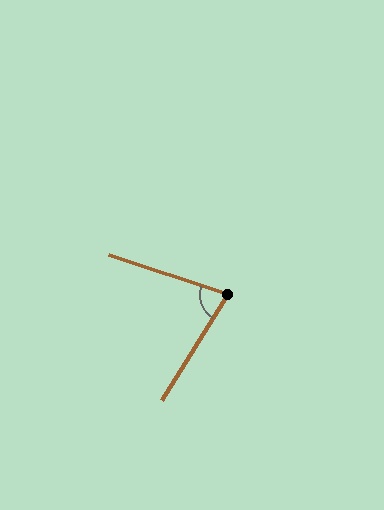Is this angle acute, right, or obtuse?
It is acute.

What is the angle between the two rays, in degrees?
Approximately 77 degrees.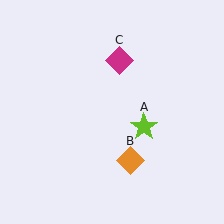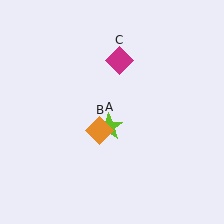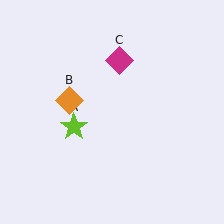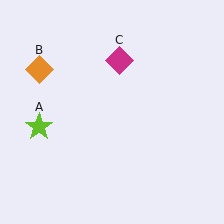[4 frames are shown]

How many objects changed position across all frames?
2 objects changed position: lime star (object A), orange diamond (object B).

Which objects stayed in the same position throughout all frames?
Magenta diamond (object C) remained stationary.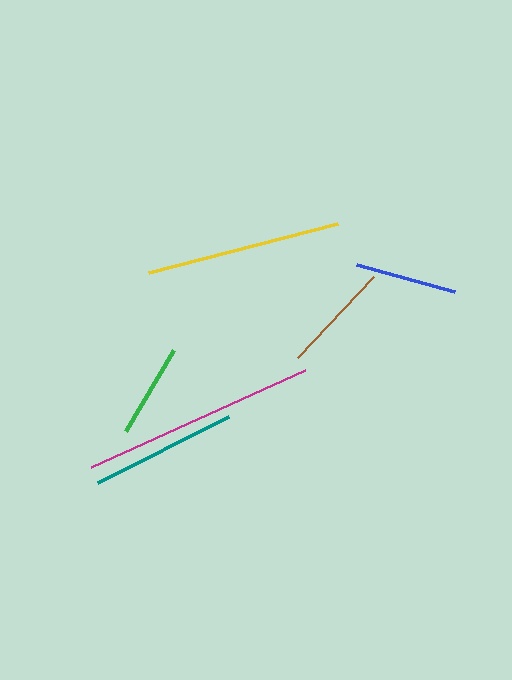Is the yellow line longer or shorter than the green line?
The yellow line is longer than the green line.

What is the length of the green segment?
The green segment is approximately 94 pixels long.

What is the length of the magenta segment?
The magenta segment is approximately 236 pixels long.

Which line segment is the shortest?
The green line is the shortest at approximately 94 pixels.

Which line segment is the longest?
The magenta line is the longest at approximately 236 pixels.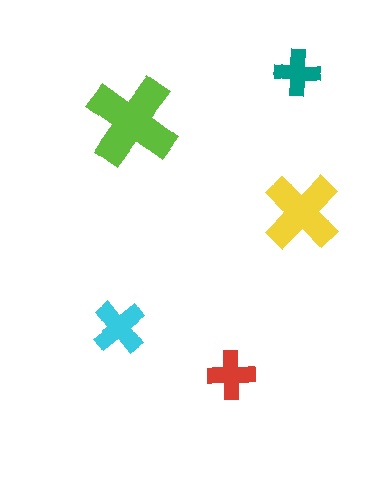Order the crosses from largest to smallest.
the lime one, the yellow one, the cyan one, the red one, the teal one.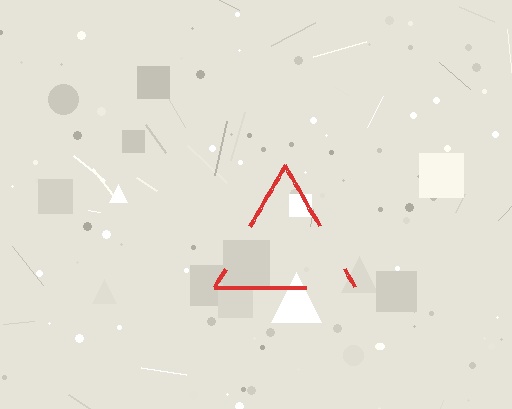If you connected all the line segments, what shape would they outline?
They would outline a triangle.